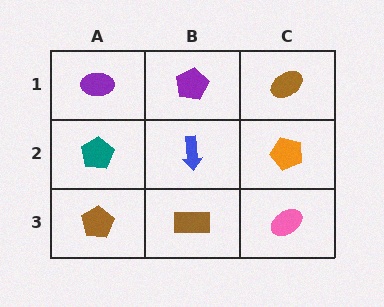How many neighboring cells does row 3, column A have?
2.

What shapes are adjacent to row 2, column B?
A purple pentagon (row 1, column B), a brown rectangle (row 3, column B), a teal pentagon (row 2, column A), an orange pentagon (row 2, column C).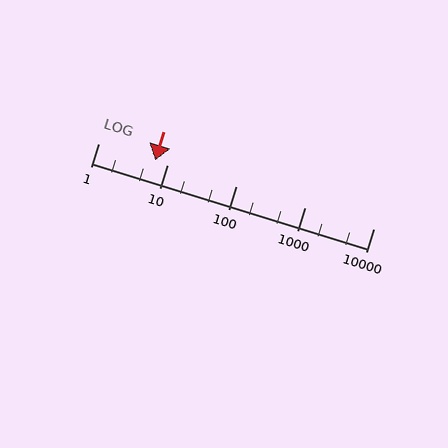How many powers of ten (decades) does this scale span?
The scale spans 4 decades, from 1 to 10000.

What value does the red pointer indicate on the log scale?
The pointer indicates approximately 6.8.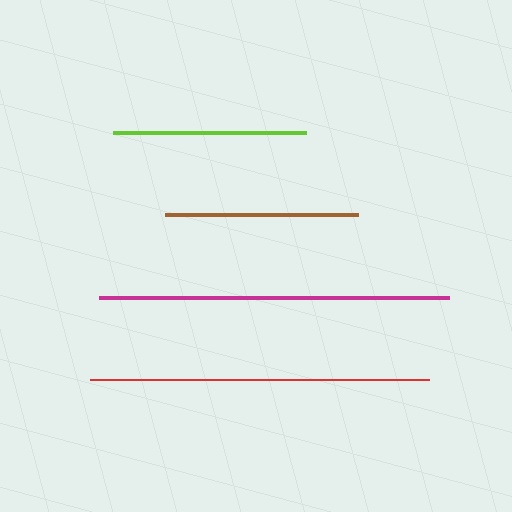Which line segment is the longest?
The magenta line is the longest at approximately 350 pixels.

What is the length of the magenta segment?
The magenta segment is approximately 350 pixels long.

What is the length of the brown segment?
The brown segment is approximately 193 pixels long.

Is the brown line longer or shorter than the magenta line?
The magenta line is longer than the brown line.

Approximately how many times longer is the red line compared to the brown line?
The red line is approximately 1.8 times the length of the brown line.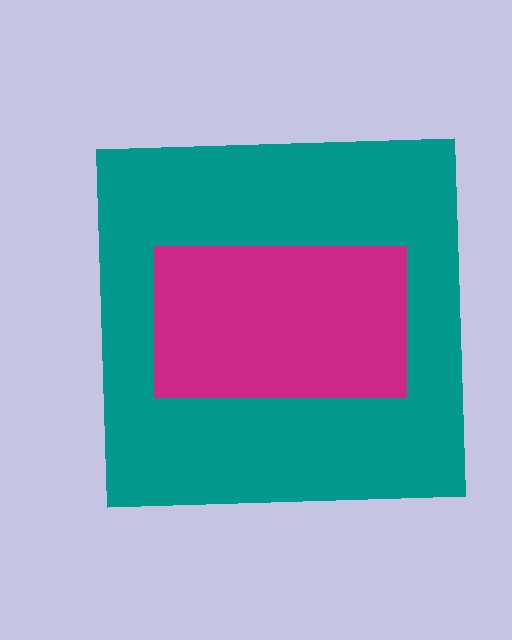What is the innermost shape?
The magenta rectangle.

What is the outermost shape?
The teal square.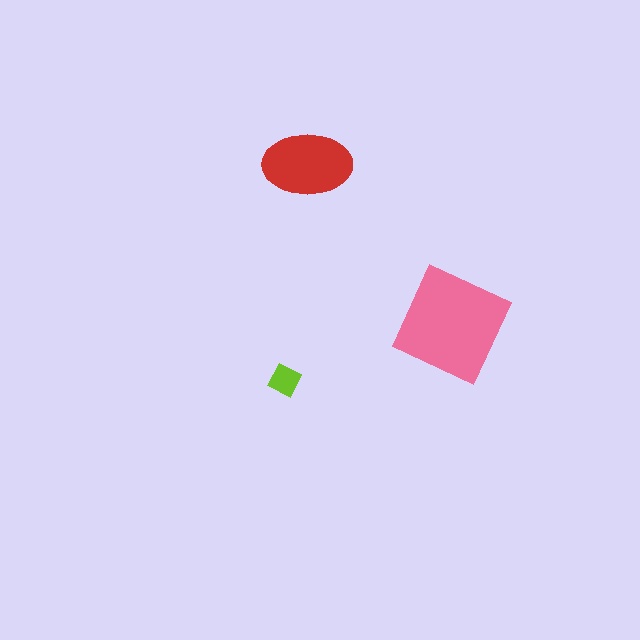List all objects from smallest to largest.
The lime square, the red ellipse, the pink diamond.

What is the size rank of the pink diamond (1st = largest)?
1st.